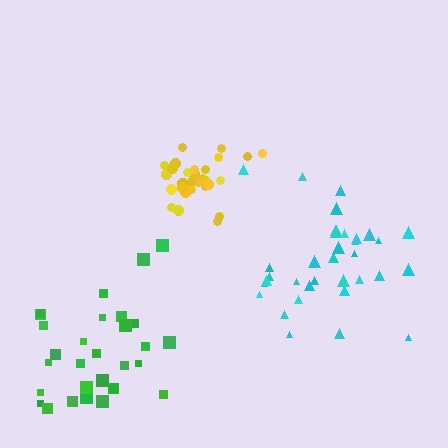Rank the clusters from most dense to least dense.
yellow, cyan, green.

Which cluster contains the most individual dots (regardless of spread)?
Cyan (34).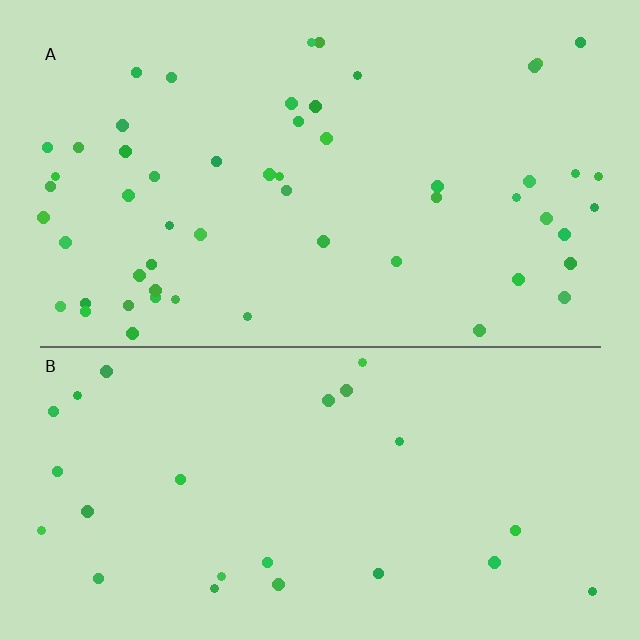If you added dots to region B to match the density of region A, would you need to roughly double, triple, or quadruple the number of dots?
Approximately double.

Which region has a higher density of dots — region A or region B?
A (the top).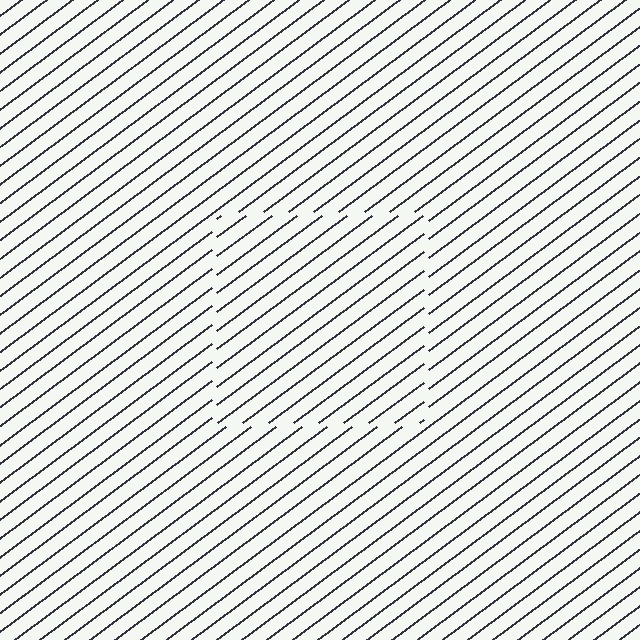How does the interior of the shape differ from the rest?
The interior of the shape contains the same grating, shifted by half a period — the contour is defined by the phase discontinuity where line-ends from the inner and outer gratings abut.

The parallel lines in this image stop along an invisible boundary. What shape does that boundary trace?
An illusory square. The interior of the shape contains the same grating, shifted by half a period — the contour is defined by the phase discontinuity where line-ends from the inner and outer gratings abut.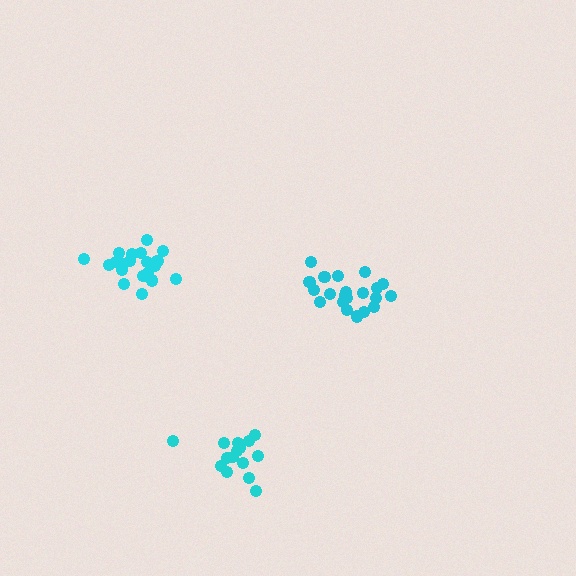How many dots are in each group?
Group 1: 21 dots, Group 2: 15 dots, Group 3: 20 dots (56 total).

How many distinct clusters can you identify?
There are 3 distinct clusters.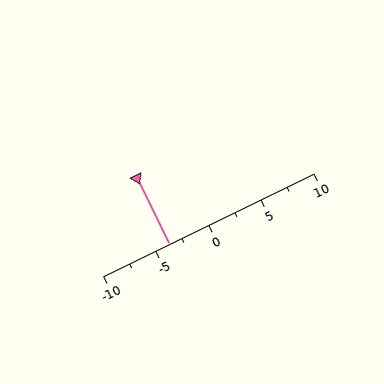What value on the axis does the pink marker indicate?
The marker indicates approximately -3.8.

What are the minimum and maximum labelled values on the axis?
The axis runs from -10 to 10.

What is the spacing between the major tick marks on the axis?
The major ticks are spaced 5 apart.